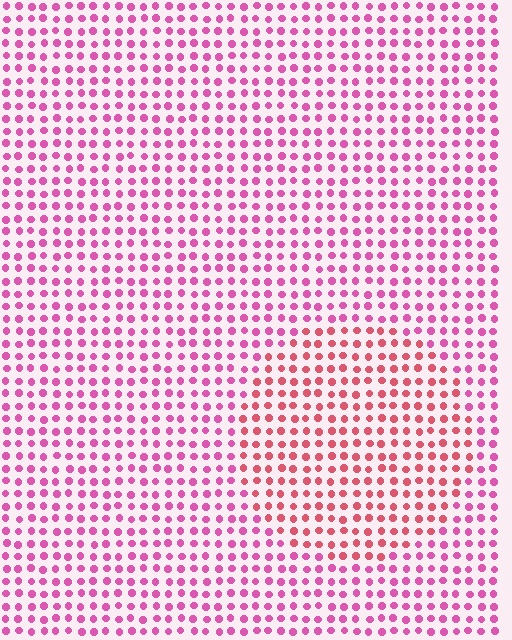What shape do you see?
I see a circle.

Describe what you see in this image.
The image is filled with small pink elements in a uniform arrangement. A circle-shaped region is visible where the elements are tinted to a slightly different hue, forming a subtle color boundary.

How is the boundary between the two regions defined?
The boundary is defined purely by a slight shift in hue (about 30 degrees). Spacing, size, and orientation are identical on both sides.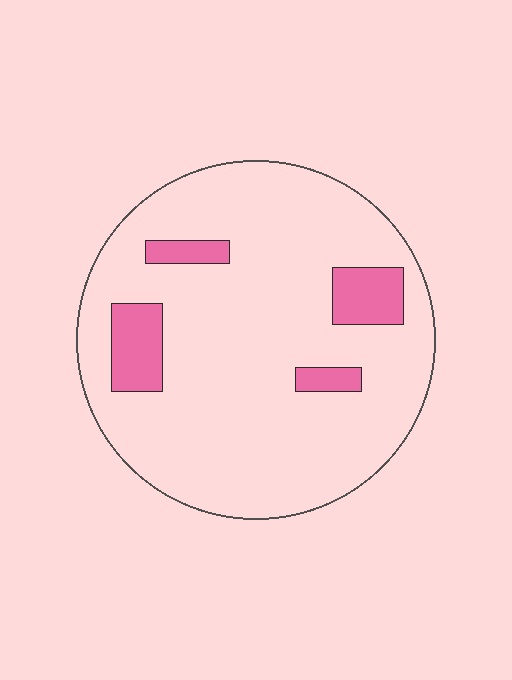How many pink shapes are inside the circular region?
4.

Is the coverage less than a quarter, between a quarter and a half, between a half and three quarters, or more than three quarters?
Less than a quarter.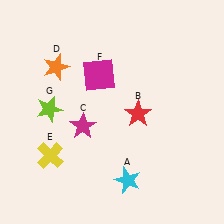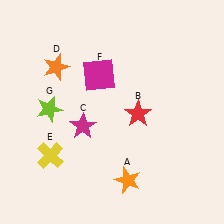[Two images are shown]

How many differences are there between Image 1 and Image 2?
There is 1 difference between the two images.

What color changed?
The star (A) changed from cyan in Image 1 to orange in Image 2.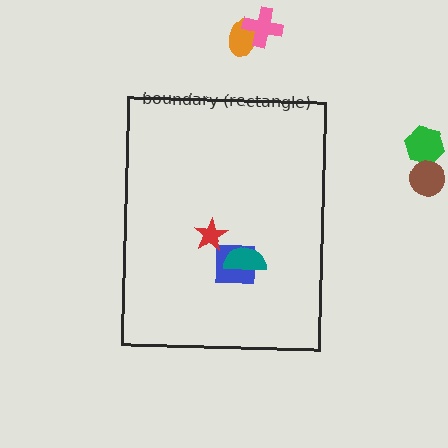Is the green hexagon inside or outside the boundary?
Outside.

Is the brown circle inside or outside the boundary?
Outside.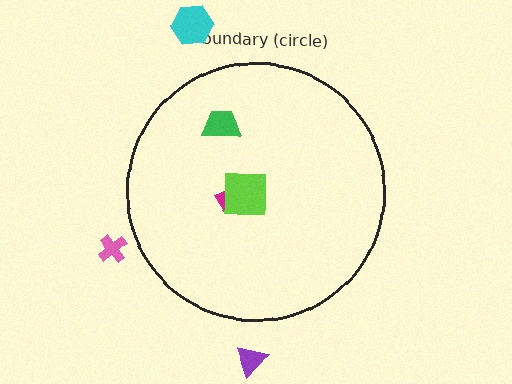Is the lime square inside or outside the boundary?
Inside.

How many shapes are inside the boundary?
3 inside, 3 outside.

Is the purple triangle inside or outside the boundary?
Outside.